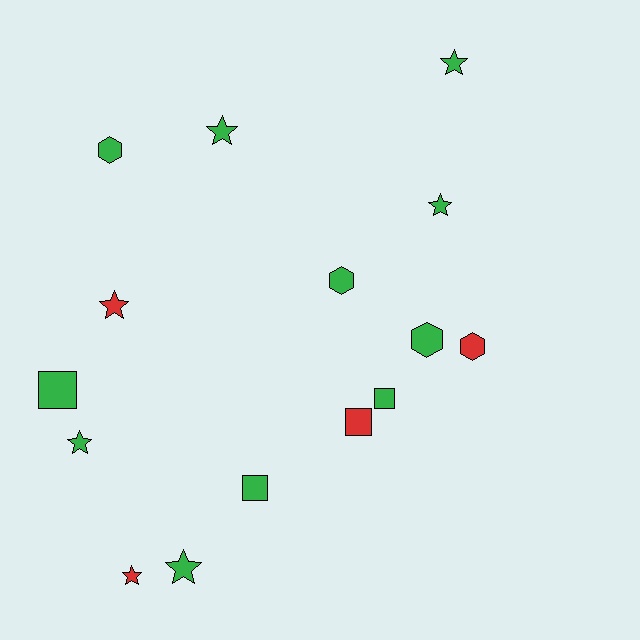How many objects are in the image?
There are 15 objects.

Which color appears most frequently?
Green, with 11 objects.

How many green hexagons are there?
There are 3 green hexagons.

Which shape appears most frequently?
Star, with 7 objects.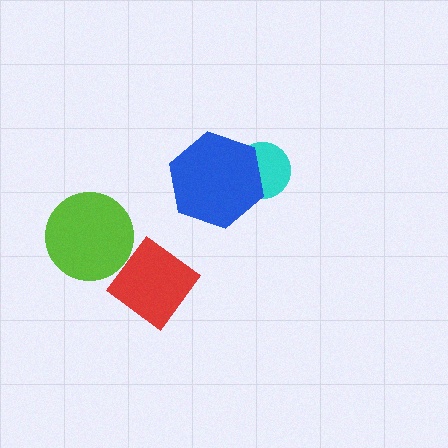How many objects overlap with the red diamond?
0 objects overlap with the red diamond.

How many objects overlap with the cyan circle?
1 object overlaps with the cyan circle.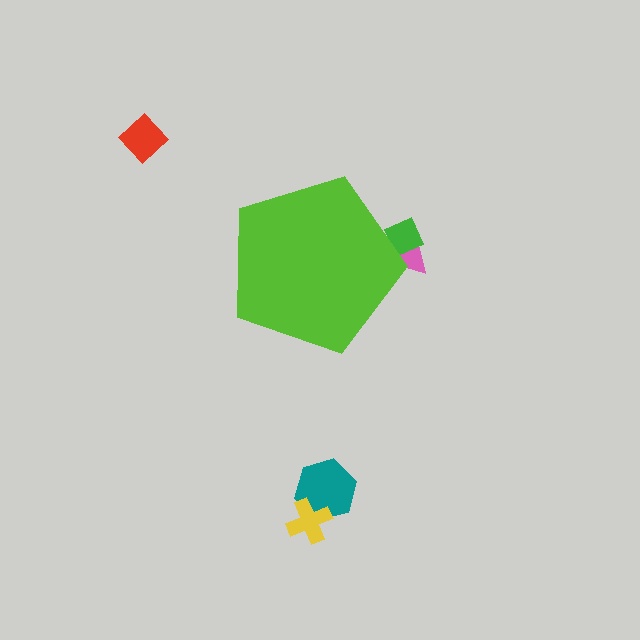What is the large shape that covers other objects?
A lime pentagon.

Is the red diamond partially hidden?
No, the red diamond is fully visible.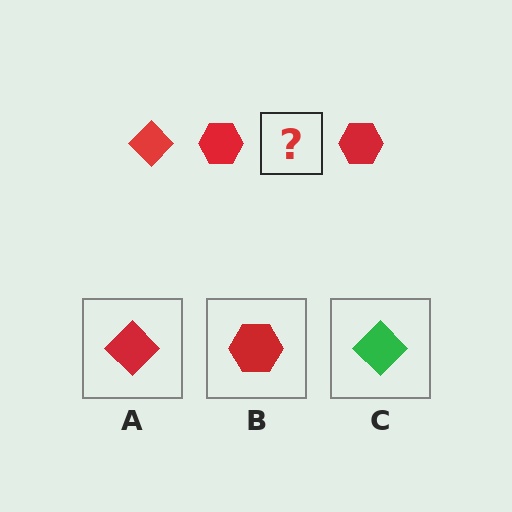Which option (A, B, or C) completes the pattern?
A.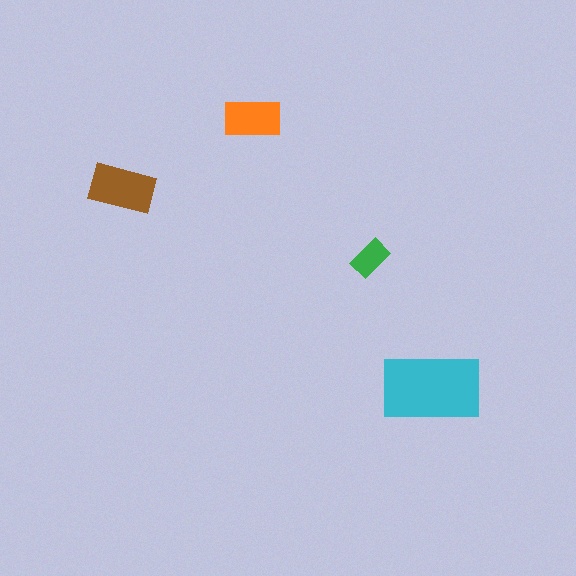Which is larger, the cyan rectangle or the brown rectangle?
The cyan one.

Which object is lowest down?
The cyan rectangle is bottommost.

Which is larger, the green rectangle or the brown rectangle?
The brown one.